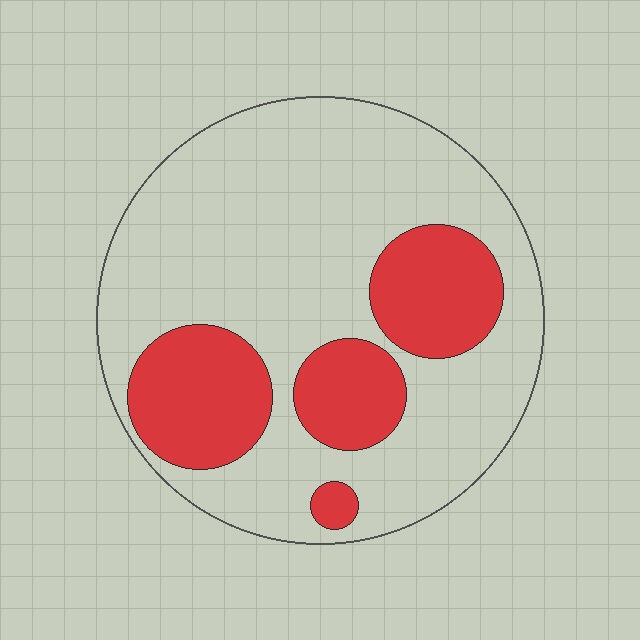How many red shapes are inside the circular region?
4.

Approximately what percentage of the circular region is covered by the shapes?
Approximately 25%.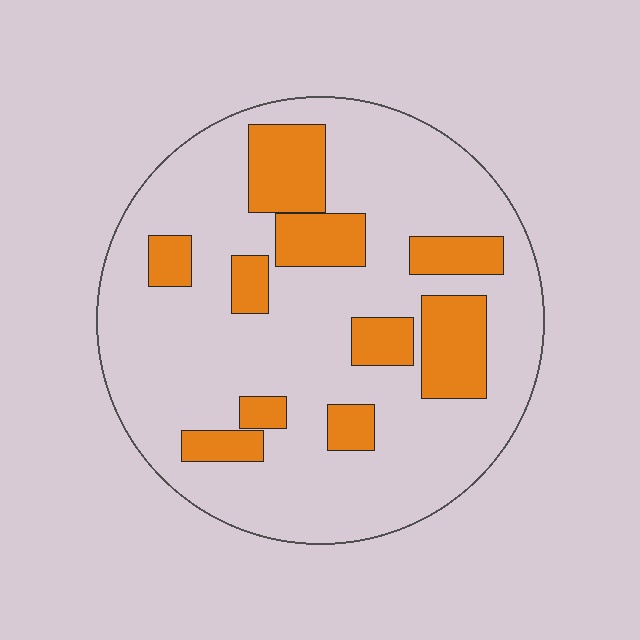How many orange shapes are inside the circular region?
10.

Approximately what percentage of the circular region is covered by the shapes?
Approximately 25%.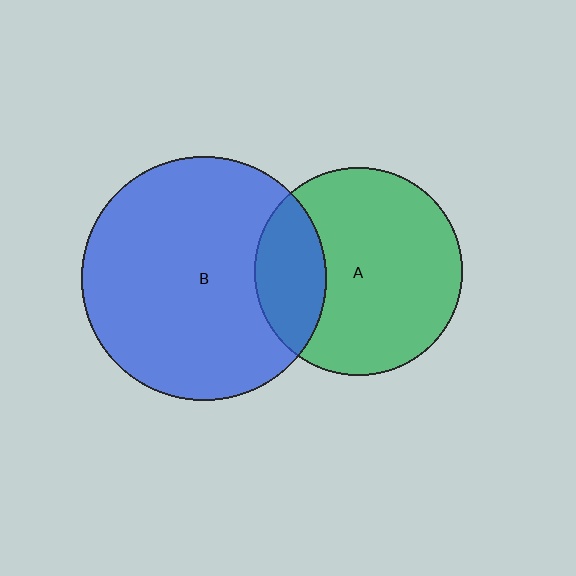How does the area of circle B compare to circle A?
Approximately 1.4 times.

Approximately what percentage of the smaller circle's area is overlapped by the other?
Approximately 25%.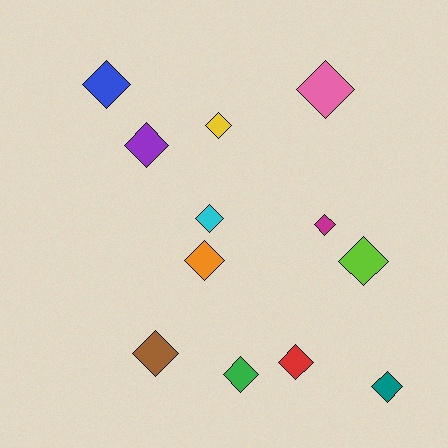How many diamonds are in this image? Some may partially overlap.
There are 12 diamonds.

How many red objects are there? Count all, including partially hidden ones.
There is 1 red object.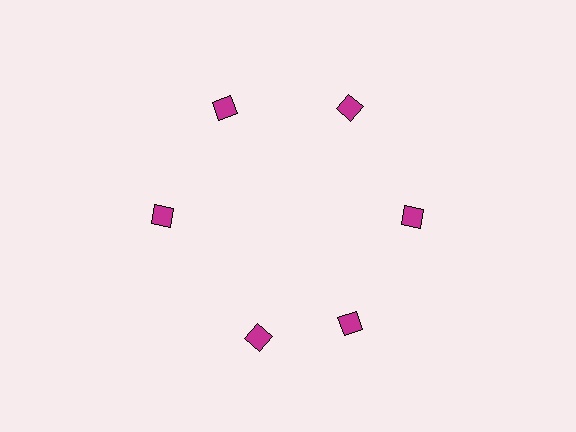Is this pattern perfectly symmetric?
No. The 6 magenta diamonds are arranged in a ring, but one element near the 7 o'clock position is rotated out of alignment along the ring, breaking the 6-fold rotational symmetry.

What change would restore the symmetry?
The symmetry would be restored by rotating it back into even spacing with its neighbors so that all 6 diamonds sit at equal angles and equal distance from the center.